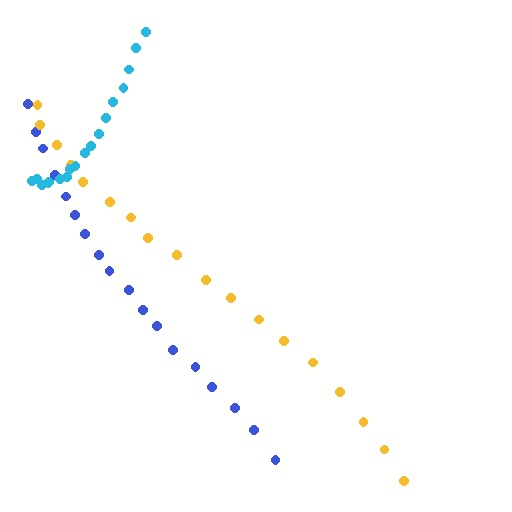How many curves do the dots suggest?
There are 3 distinct paths.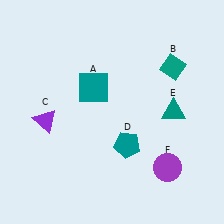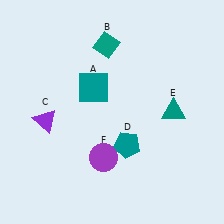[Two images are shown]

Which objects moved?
The objects that moved are: the teal diamond (B), the purple circle (F).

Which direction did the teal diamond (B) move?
The teal diamond (B) moved left.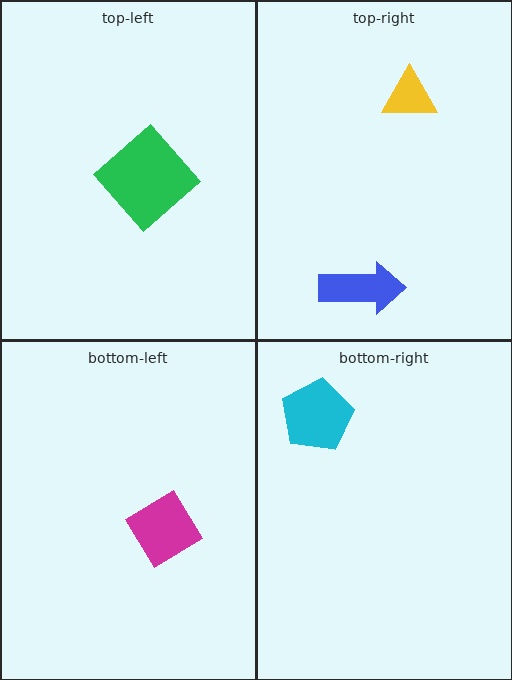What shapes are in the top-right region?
The yellow triangle, the blue arrow.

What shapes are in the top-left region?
The green diamond.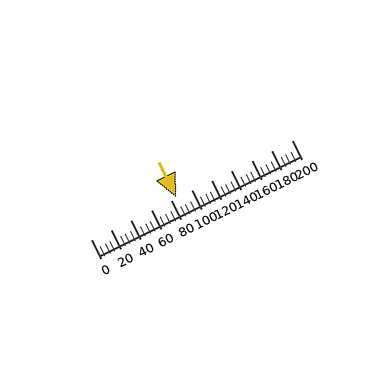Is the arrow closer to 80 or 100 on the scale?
The arrow is closer to 80.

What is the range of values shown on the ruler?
The ruler shows values from 0 to 200.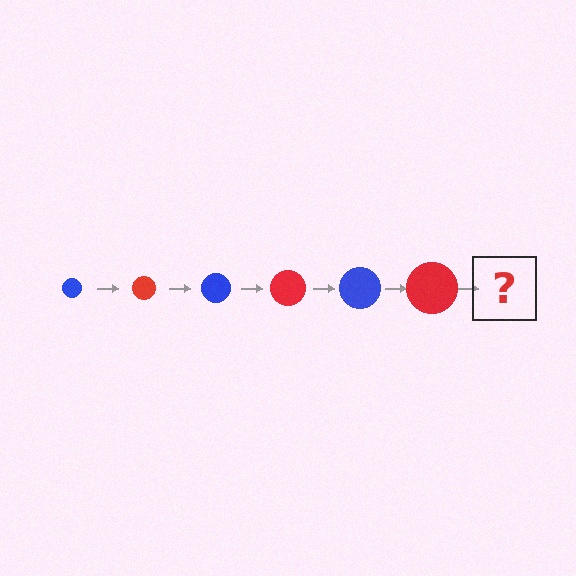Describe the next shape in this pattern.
It should be a blue circle, larger than the previous one.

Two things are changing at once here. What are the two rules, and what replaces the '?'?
The two rules are that the circle grows larger each step and the color cycles through blue and red. The '?' should be a blue circle, larger than the previous one.